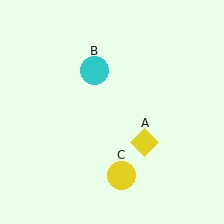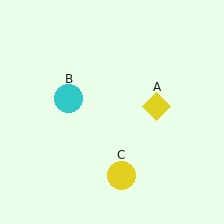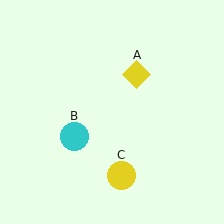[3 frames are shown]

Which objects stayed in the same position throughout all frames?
Yellow circle (object C) remained stationary.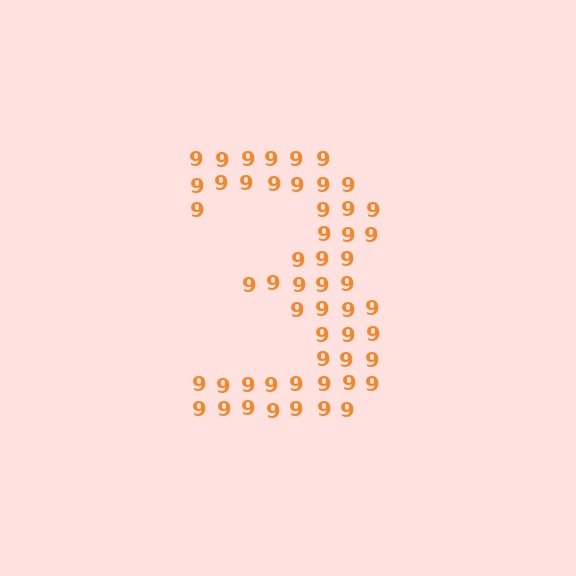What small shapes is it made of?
It is made of small digit 9's.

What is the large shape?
The large shape is the digit 3.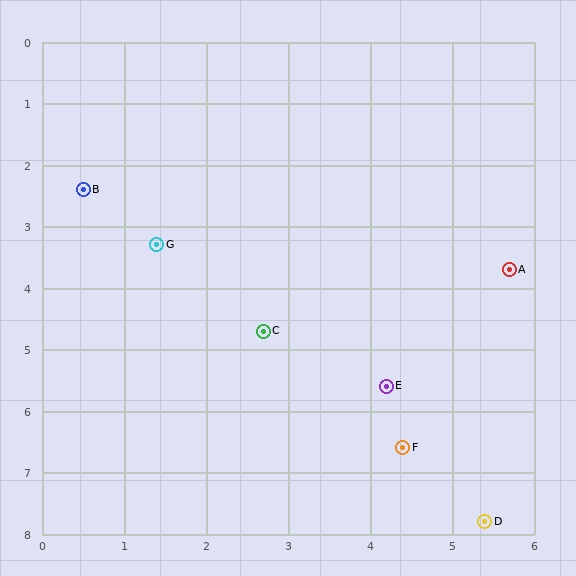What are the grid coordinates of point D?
Point D is at approximately (5.4, 7.8).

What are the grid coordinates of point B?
Point B is at approximately (0.5, 2.4).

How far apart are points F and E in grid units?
Points F and E are about 1.0 grid units apart.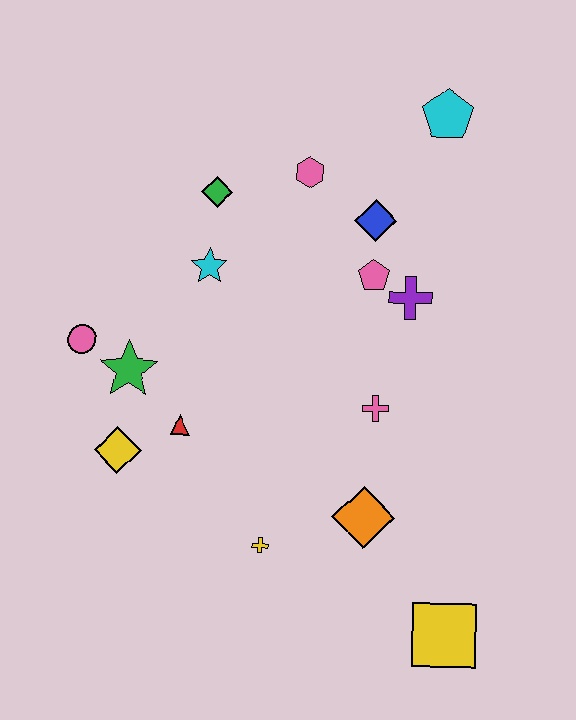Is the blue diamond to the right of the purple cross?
No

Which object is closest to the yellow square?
The orange diamond is closest to the yellow square.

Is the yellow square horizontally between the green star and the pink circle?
No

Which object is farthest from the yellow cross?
The cyan pentagon is farthest from the yellow cross.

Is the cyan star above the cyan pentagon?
No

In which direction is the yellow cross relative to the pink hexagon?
The yellow cross is below the pink hexagon.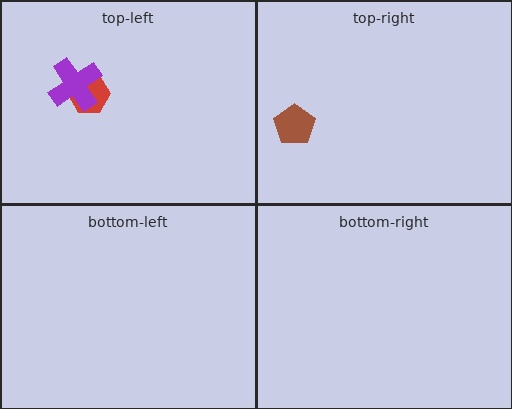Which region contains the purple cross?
The top-left region.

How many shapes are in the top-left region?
2.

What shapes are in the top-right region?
The brown pentagon.